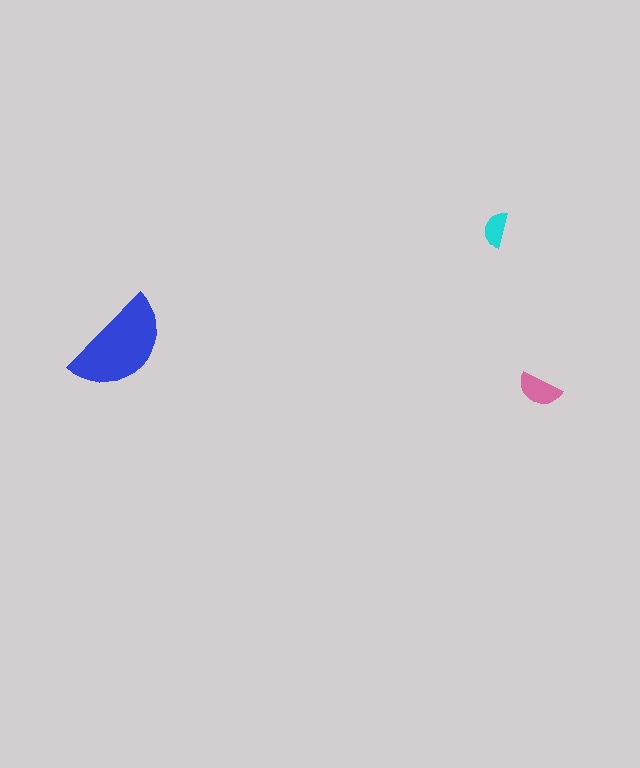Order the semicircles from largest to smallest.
the blue one, the pink one, the cyan one.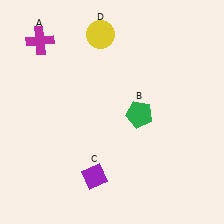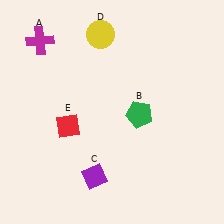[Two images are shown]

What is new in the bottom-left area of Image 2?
A red diamond (E) was added in the bottom-left area of Image 2.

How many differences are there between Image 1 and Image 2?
There is 1 difference between the two images.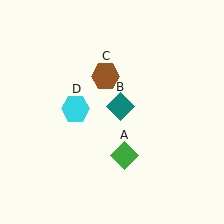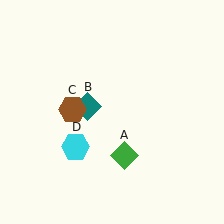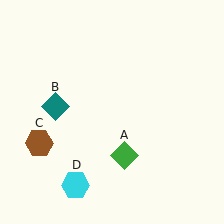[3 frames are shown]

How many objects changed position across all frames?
3 objects changed position: teal diamond (object B), brown hexagon (object C), cyan hexagon (object D).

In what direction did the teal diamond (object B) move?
The teal diamond (object B) moved left.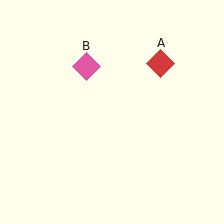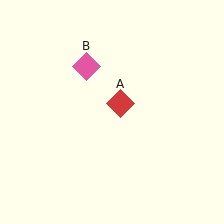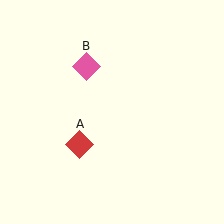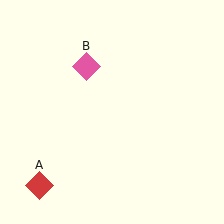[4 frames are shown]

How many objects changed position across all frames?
1 object changed position: red diamond (object A).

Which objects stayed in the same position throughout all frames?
Pink diamond (object B) remained stationary.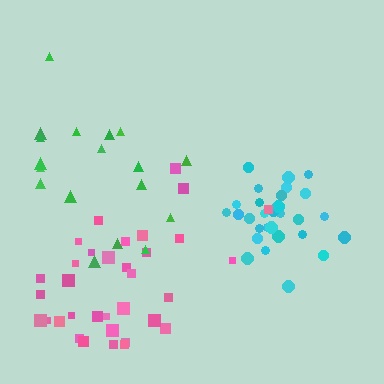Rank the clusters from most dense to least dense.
cyan, pink, green.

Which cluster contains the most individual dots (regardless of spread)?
Pink (35).